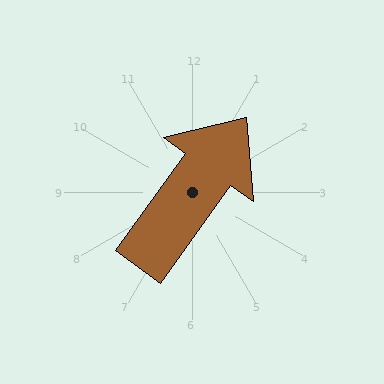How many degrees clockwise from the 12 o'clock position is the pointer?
Approximately 36 degrees.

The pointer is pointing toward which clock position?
Roughly 1 o'clock.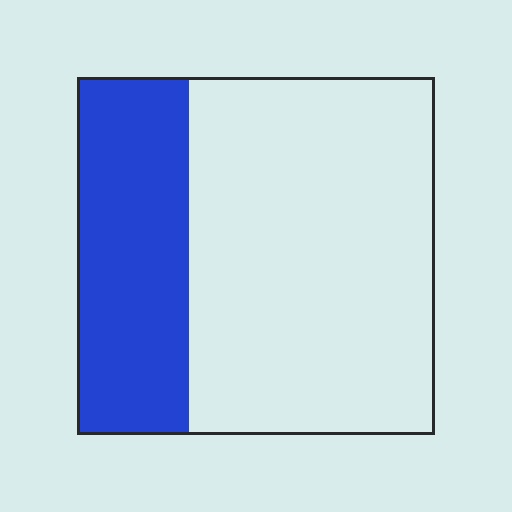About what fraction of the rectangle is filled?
About one third (1/3).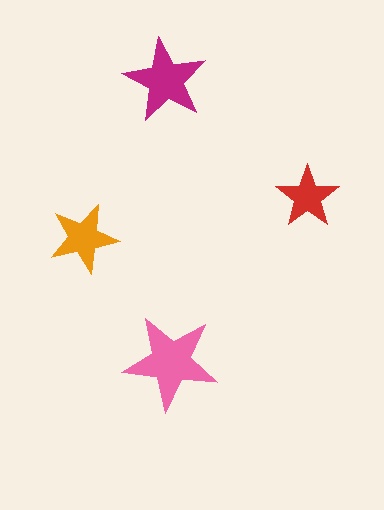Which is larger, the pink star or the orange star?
The pink one.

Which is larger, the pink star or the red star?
The pink one.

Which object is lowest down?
The pink star is bottommost.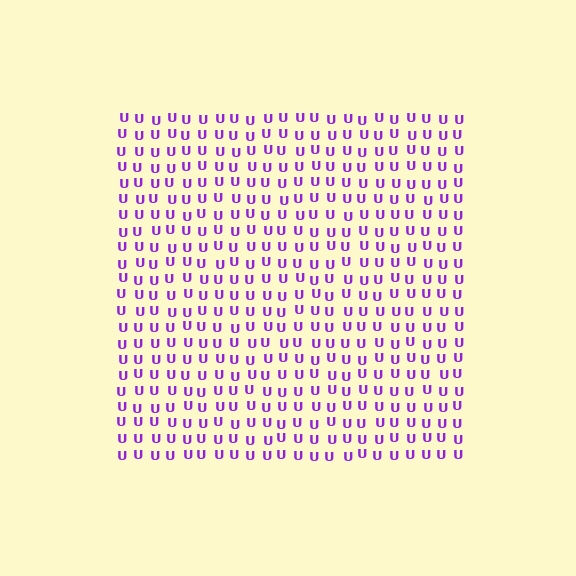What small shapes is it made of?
It is made of small letter U's.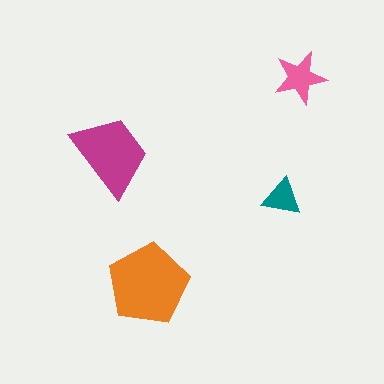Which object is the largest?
The orange pentagon.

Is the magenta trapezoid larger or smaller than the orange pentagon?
Smaller.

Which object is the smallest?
The teal triangle.